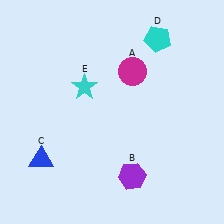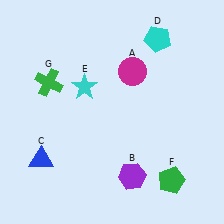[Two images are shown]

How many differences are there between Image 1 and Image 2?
There are 2 differences between the two images.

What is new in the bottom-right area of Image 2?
A green pentagon (F) was added in the bottom-right area of Image 2.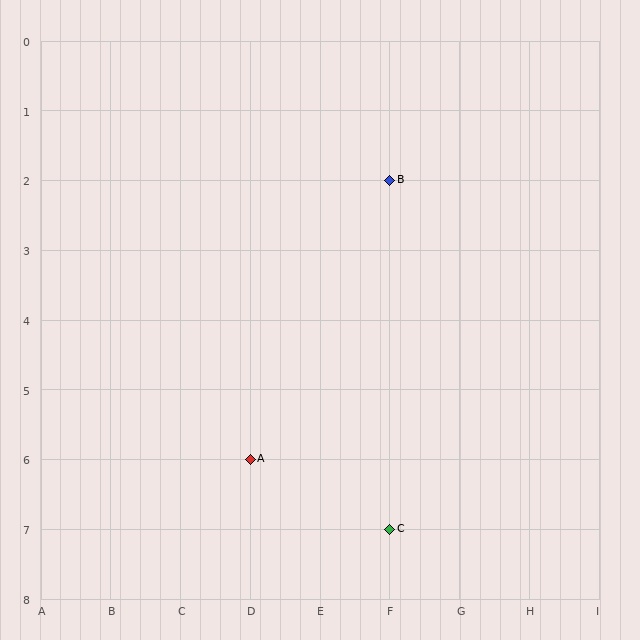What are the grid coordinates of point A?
Point A is at grid coordinates (D, 6).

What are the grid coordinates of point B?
Point B is at grid coordinates (F, 2).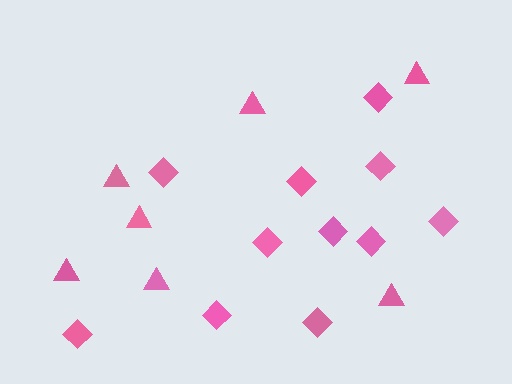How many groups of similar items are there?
There are 2 groups: one group of triangles (7) and one group of diamonds (11).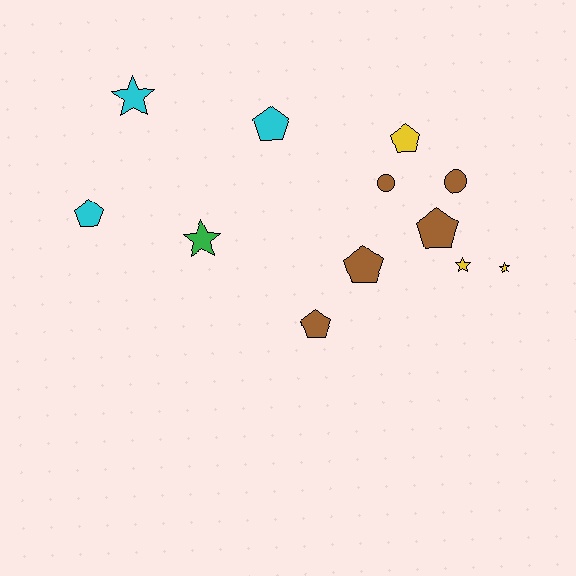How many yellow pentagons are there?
There is 1 yellow pentagon.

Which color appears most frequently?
Brown, with 5 objects.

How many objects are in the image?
There are 12 objects.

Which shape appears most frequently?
Pentagon, with 6 objects.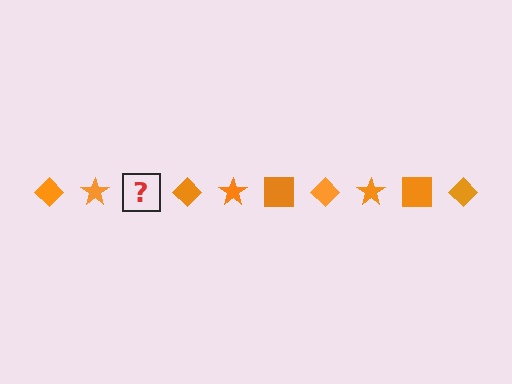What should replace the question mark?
The question mark should be replaced with an orange square.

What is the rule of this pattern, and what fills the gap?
The rule is that the pattern cycles through diamond, star, square shapes in orange. The gap should be filled with an orange square.